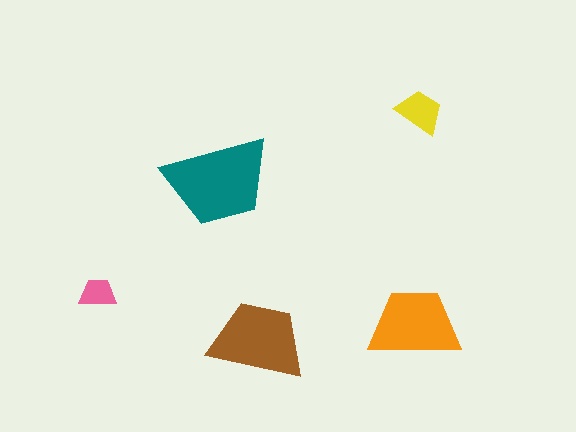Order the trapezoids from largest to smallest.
the teal one, the brown one, the orange one, the yellow one, the pink one.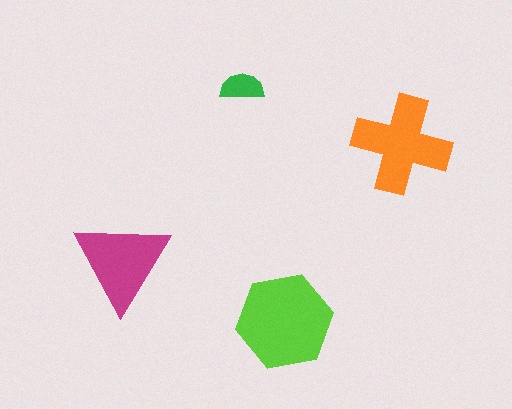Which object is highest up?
The green semicircle is topmost.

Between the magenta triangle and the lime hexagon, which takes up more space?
The lime hexagon.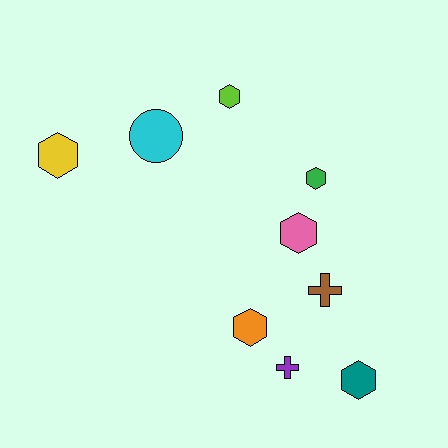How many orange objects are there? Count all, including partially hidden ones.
There is 1 orange object.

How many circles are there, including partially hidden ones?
There is 1 circle.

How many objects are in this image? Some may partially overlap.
There are 9 objects.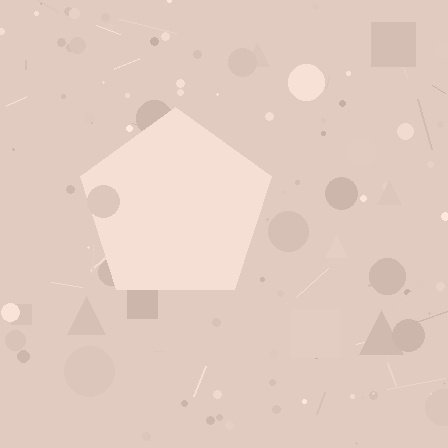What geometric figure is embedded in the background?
A pentagon is embedded in the background.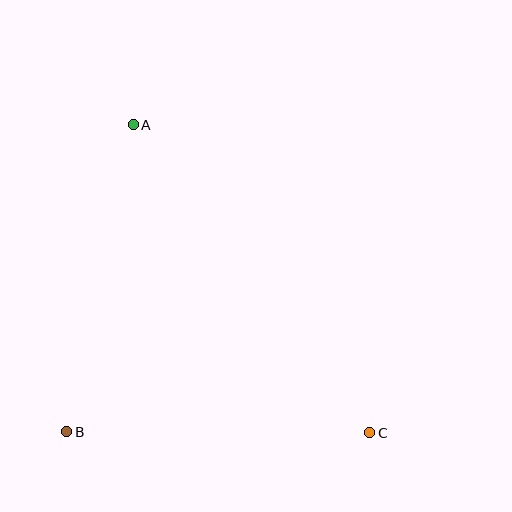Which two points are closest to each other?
Points B and C are closest to each other.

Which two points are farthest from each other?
Points A and C are farthest from each other.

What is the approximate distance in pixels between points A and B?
The distance between A and B is approximately 314 pixels.